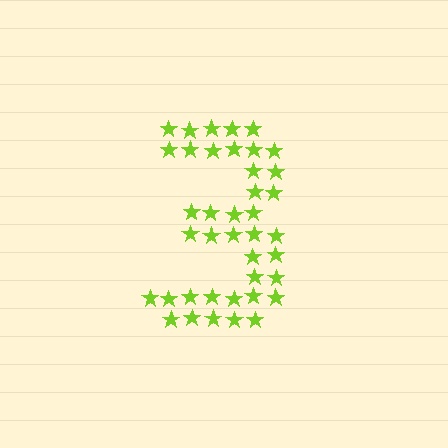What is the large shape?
The large shape is the digit 3.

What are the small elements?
The small elements are stars.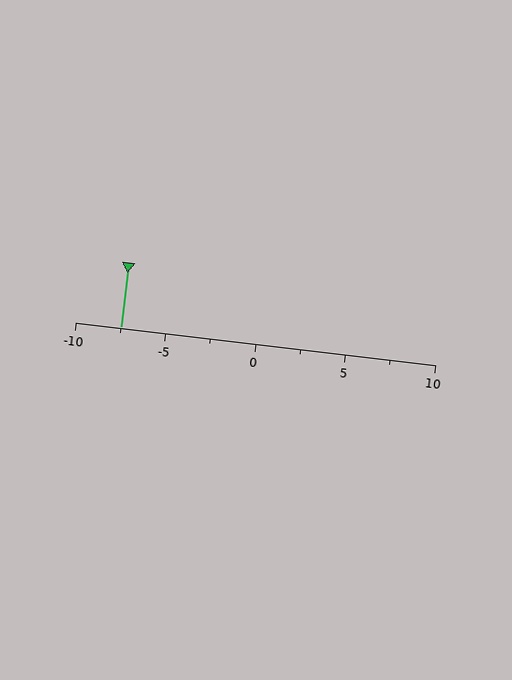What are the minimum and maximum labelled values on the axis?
The axis runs from -10 to 10.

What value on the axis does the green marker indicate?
The marker indicates approximately -7.5.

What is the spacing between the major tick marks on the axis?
The major ticks are spaced 5 apart.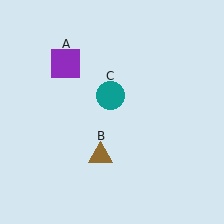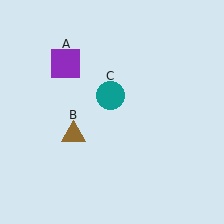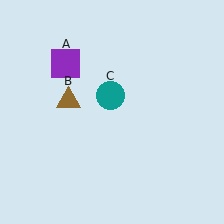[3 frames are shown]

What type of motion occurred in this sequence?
The brown triangle (object B) rotated clockwise around the center of the scene.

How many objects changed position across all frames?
1 object changed position: brown triangle (object B).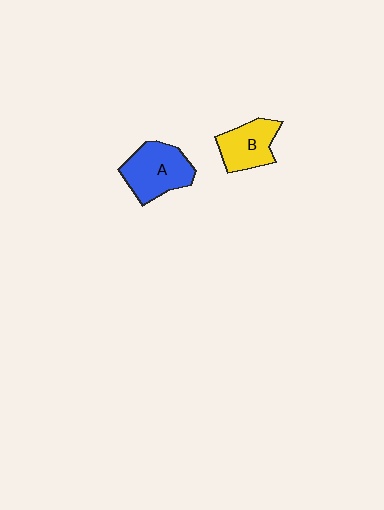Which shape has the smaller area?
Shape B (yellow).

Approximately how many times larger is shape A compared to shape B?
Approximately 1.3 times.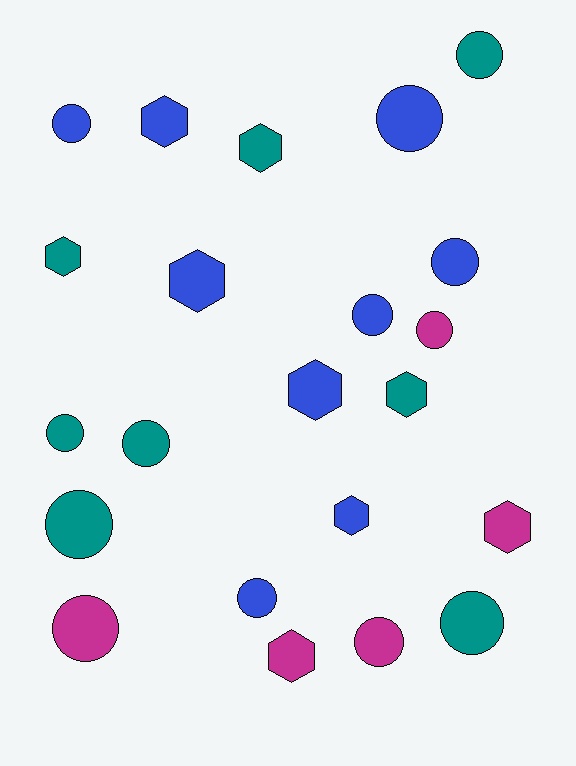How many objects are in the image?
There are 22 objects.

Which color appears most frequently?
Blue, with 9 objects.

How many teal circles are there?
There are 5 teal circles.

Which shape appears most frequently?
Circle, with 13 objects.